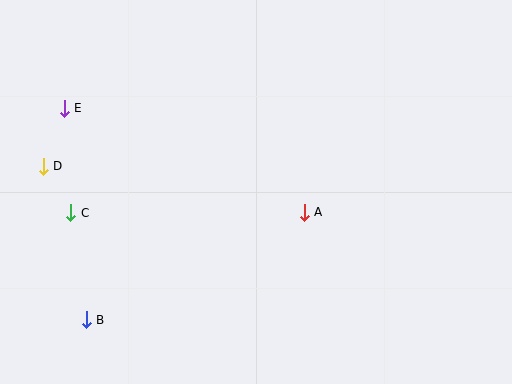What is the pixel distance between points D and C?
The distance between D and C is 54 pixels.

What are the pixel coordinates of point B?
Point B is at (86, 320).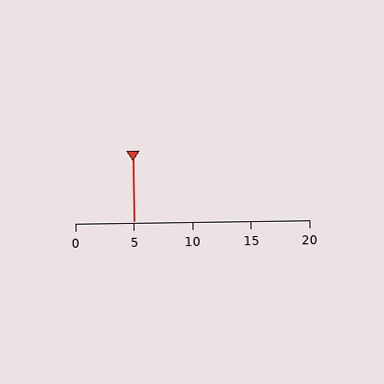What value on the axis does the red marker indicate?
The marker indicates approximately 5.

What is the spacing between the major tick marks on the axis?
The major ticks are spaced 5 apart.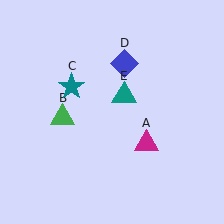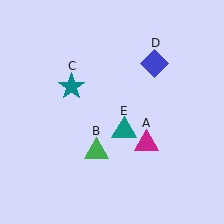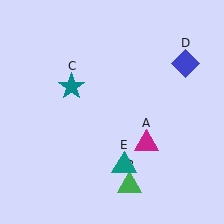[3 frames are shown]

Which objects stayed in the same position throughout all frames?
Magenta triangle (object A) and teal star (object C) remained stationary.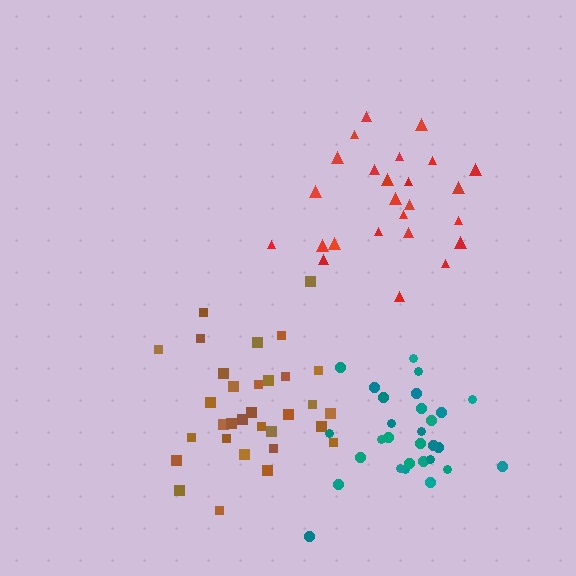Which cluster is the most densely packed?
Teal.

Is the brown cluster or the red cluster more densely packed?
Brown.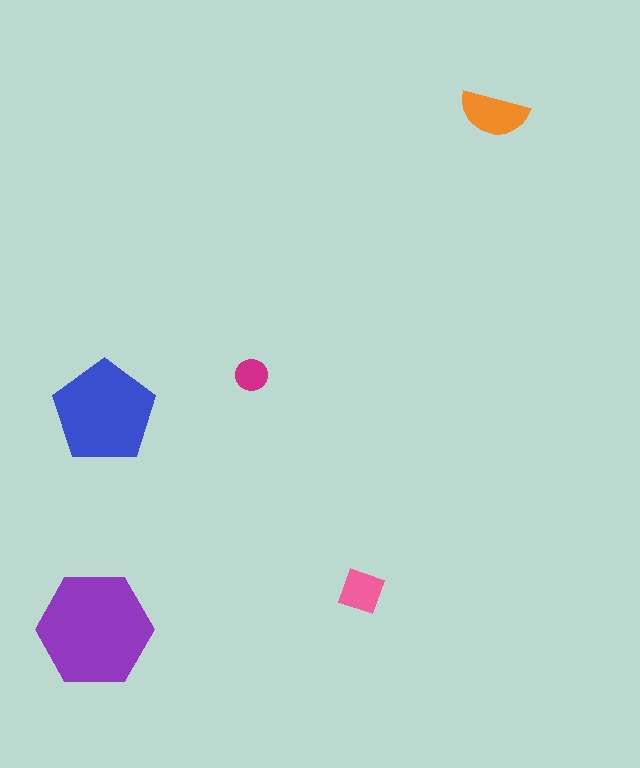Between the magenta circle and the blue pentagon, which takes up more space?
The blue pentagon.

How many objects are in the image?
There are 5 objects in the image.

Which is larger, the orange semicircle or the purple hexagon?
The purple hexagon.